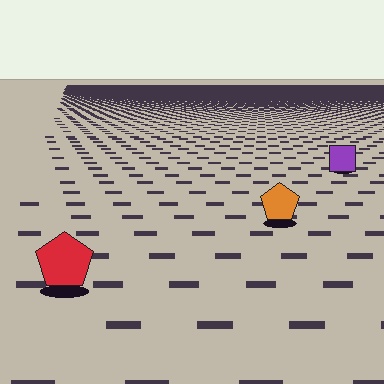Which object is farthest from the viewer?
The purple square is farthest from the viewer. It appears smaller and the ground texture around it is denser.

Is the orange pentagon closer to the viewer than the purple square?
Yes. The orange pentagon is closer — you can tell from the texture gradient: the ground texture is coarser near it.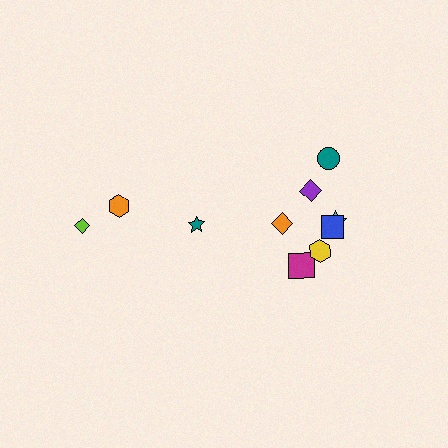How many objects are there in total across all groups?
There are 10 objects.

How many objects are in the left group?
There are 3 objects.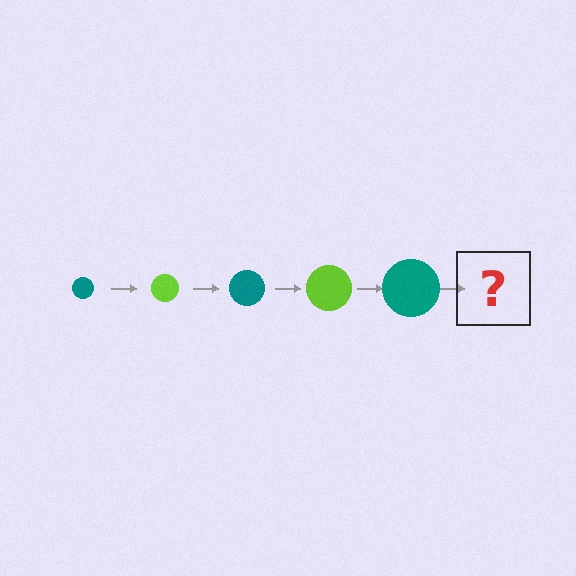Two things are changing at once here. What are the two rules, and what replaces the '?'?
The two rules are that the circle grows larger each step and the color cycles through teal and lime. The '?' should be a lime circle, larger than the previous one.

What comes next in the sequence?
The next element should be a lime circle, larger than the previous one.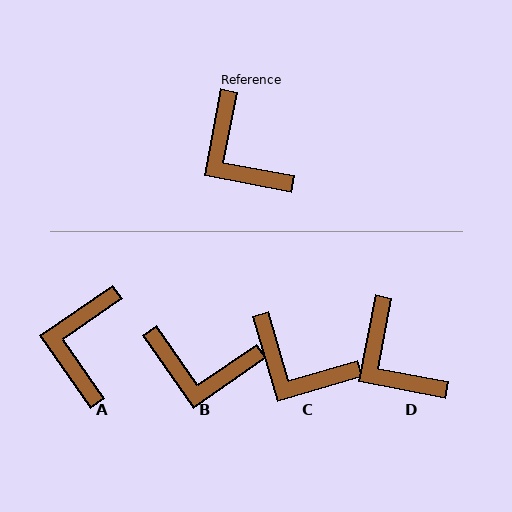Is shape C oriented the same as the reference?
No, it is off by about 27 degrees.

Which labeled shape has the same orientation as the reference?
D.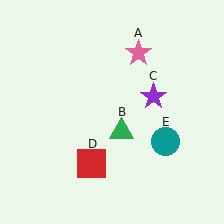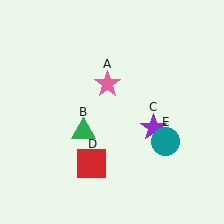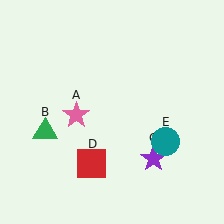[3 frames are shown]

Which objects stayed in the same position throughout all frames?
Red square (object D) and teal circle (object E) remained stationary.